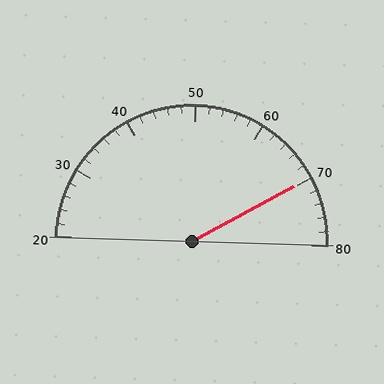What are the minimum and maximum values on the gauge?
The gauge ranges from 20 to 80.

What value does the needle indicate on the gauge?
The needle indicates approximately 70.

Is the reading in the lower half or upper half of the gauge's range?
The reading is in the upper half of the range (20 to 80).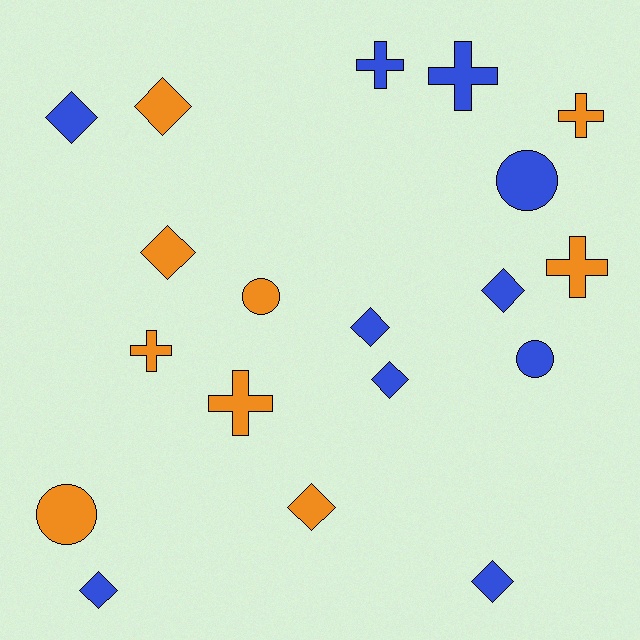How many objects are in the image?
There are 19 objects.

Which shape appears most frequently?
Diamond, with 9 objects.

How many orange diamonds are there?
There are 3 orange diamonds.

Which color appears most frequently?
Blue, with 10 objects.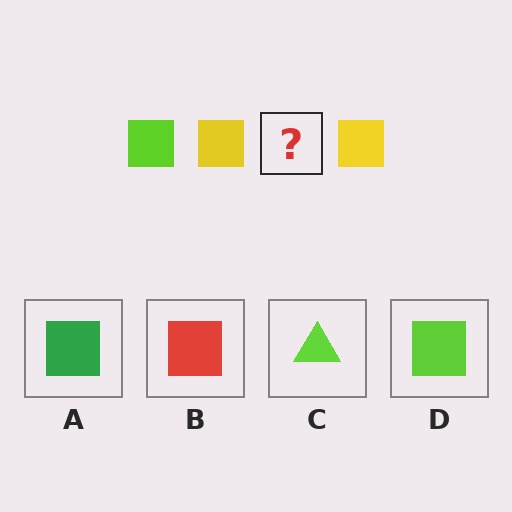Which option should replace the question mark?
Option D.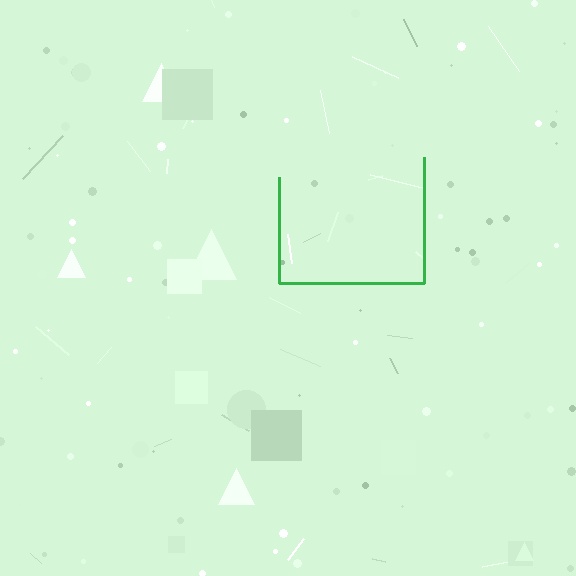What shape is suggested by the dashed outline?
The dashed outline suggests a square.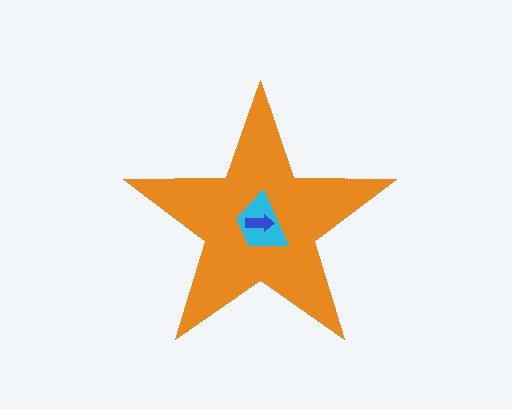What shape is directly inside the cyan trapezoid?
The blue arrow.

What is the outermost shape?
The orange star.